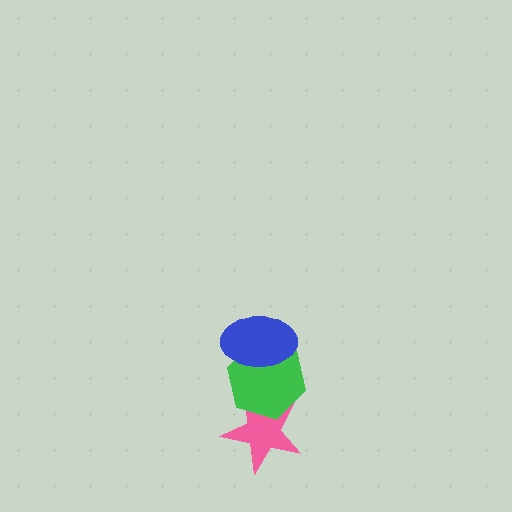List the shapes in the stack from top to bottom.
From top to bottom: the blue ellipse, the green hexagon, the pink star.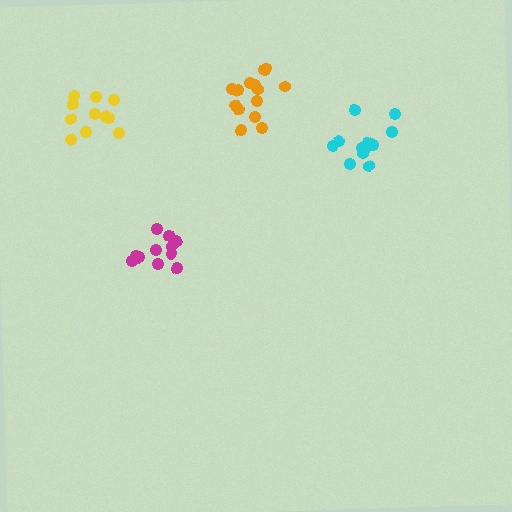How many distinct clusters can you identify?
There are 4 distinct clusters.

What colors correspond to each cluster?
The clusters are colored: orange, magenta, cyan, yellow.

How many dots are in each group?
Group 1: 14 dots, Group 2: 11 dots, Group 3: 12 dots, Group 4: 11 dots (48 total).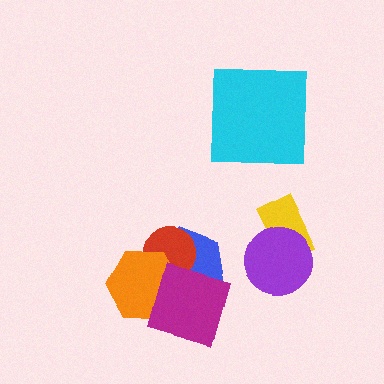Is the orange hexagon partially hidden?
Yes, it is partially covered by another shape.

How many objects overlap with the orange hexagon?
3 objects overlap with the orange hexagon.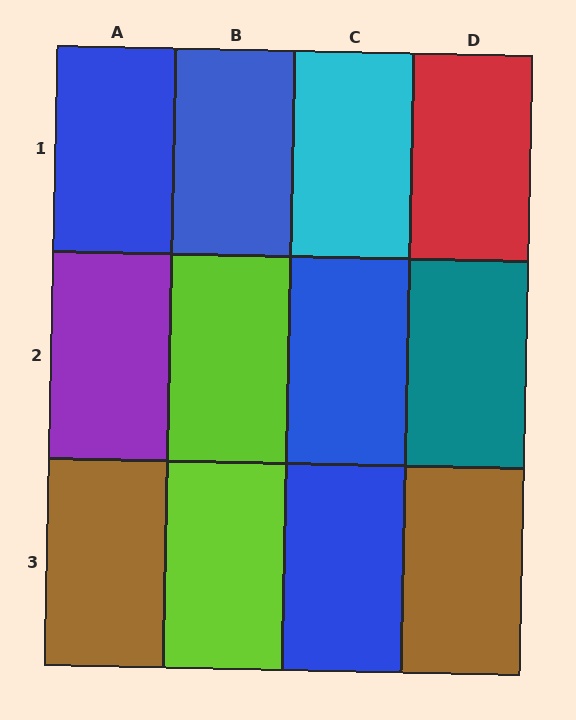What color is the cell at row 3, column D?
Brown.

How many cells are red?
1 cell is red.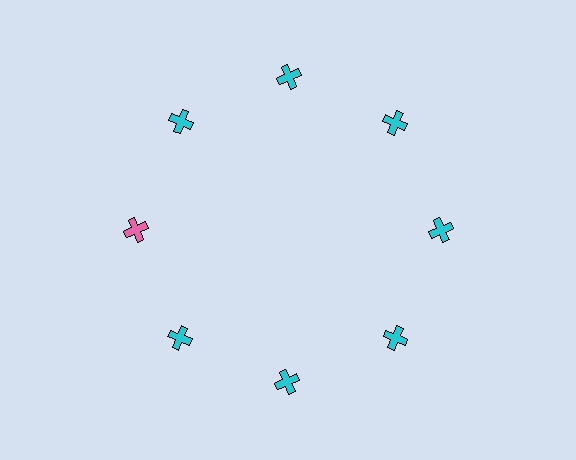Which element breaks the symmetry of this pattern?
The pink cross at roughly the 9 o'clock position breaks the symmetry. All other shapes are cyan crosses.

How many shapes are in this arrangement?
There are 8 shapes arranged in a ring pattern.